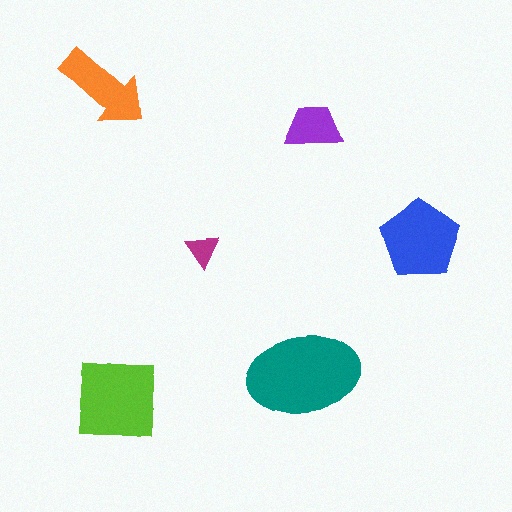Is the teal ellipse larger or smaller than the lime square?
Larger.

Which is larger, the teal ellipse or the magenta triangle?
The teal ellipse.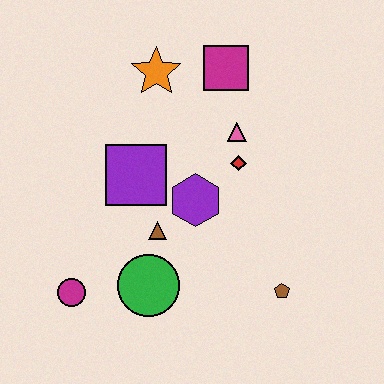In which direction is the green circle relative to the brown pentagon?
The green circle is to the left of the brown pentagon.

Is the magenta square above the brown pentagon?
Yes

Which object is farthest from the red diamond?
The magenta circle is farthest from the red diamond.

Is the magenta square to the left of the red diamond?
Yes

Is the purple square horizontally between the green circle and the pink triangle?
No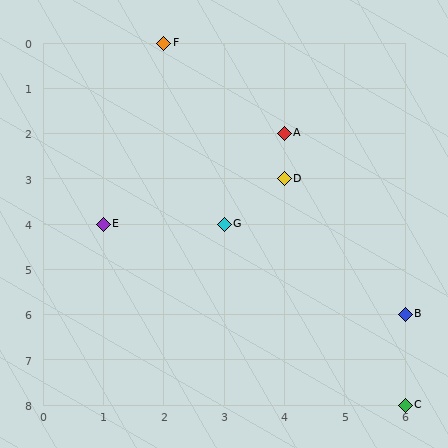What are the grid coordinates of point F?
Point F is at grid coordinates (2, 0).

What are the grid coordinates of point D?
Point D is at grid coordinates (4, 3).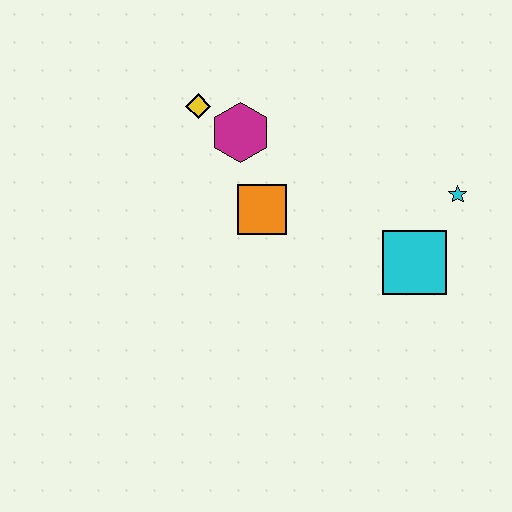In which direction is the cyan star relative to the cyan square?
The cyan star is above the cyan square.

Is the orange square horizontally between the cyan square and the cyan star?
No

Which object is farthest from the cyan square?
The yellow diamond is farthest from the cyan square.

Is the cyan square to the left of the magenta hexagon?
No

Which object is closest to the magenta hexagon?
The yellow diamond is closest to the magenta hexagon.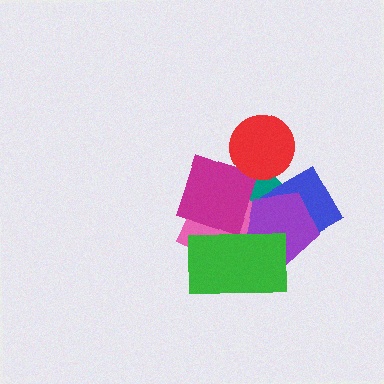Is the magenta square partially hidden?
Yes, it is partially covered by another shape.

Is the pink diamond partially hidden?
Yes, it is partially covered by another shape.